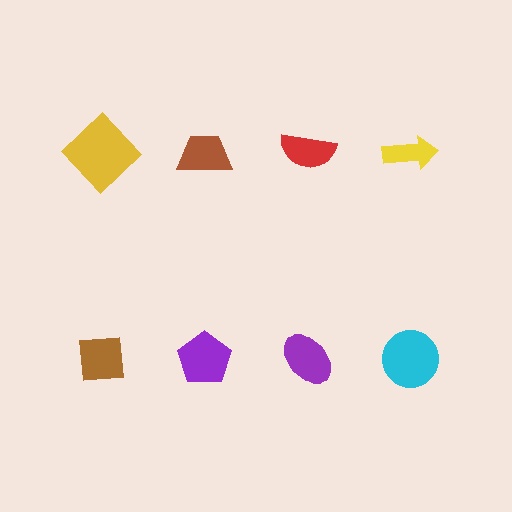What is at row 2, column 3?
A purple ellipse.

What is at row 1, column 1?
A yellow diamond.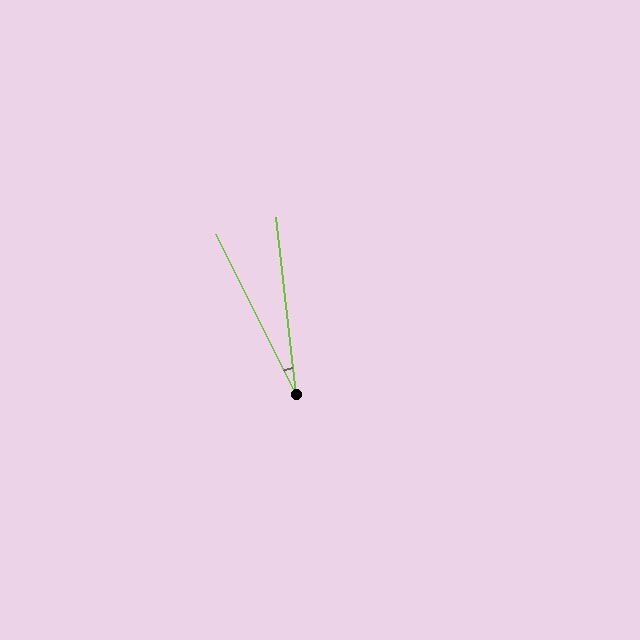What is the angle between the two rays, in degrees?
Approximately 20 degrees.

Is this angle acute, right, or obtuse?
It is acute.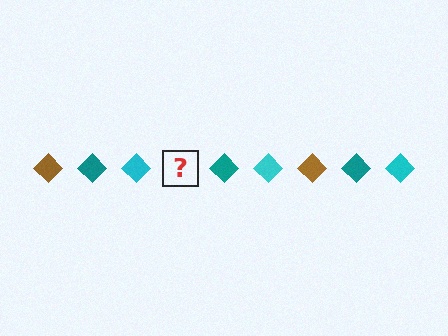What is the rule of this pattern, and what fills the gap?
The rule is that the pattern cycles through brown, teal, cyan diamonds. The gap should be filled with a brown diamond.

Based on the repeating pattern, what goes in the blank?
The blank should be a brown diamond.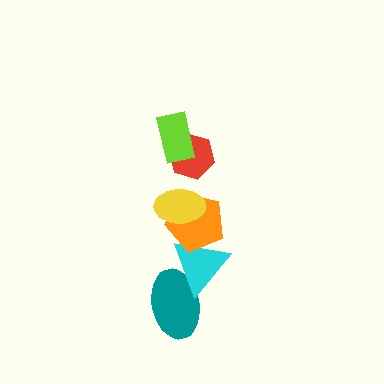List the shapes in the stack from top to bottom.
From top to bottom: the lime rectangle, the red hexagon, the yellow ellipse, the orange pentagon, the cyan triangle, the teal ellipse.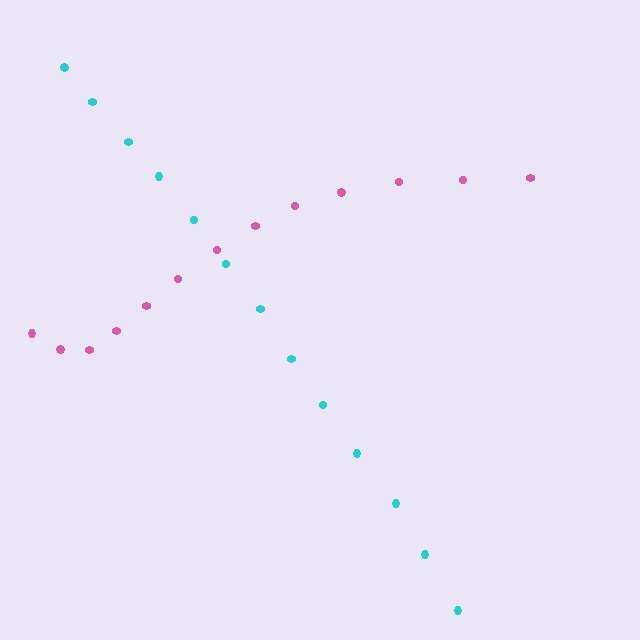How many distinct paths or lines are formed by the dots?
There are 2 distinct paths.